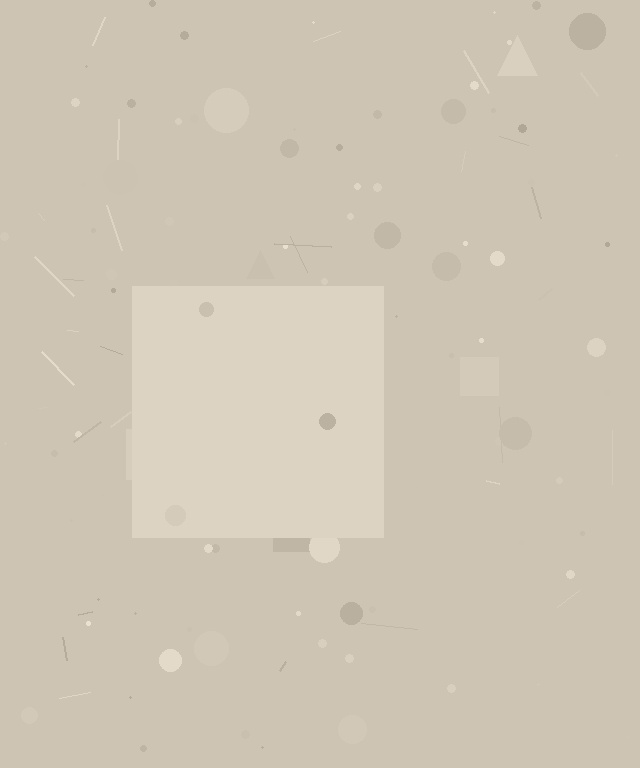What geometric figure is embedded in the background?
A square is embedded in the background.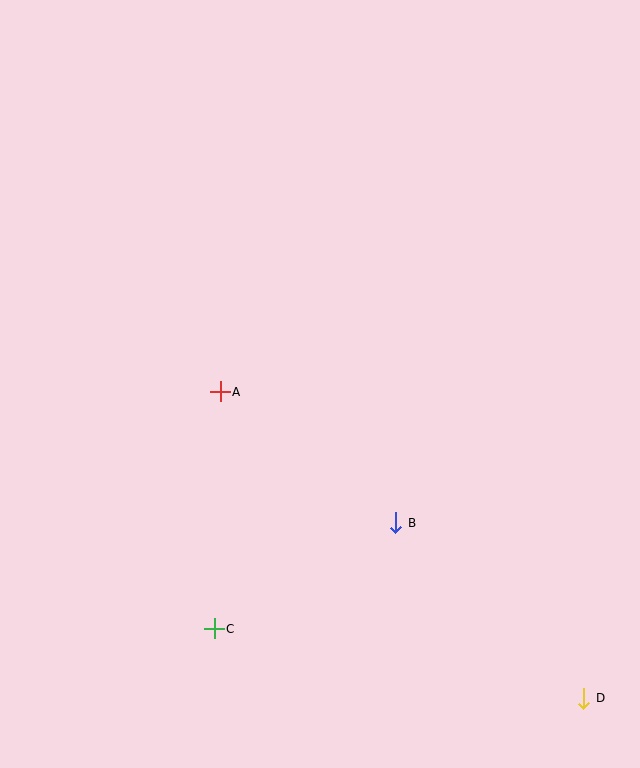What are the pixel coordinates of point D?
Point D is at (584, 698).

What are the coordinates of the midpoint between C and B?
The midpoint between C and B is at (305, 576).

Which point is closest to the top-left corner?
Point A is closest to the top-left corner.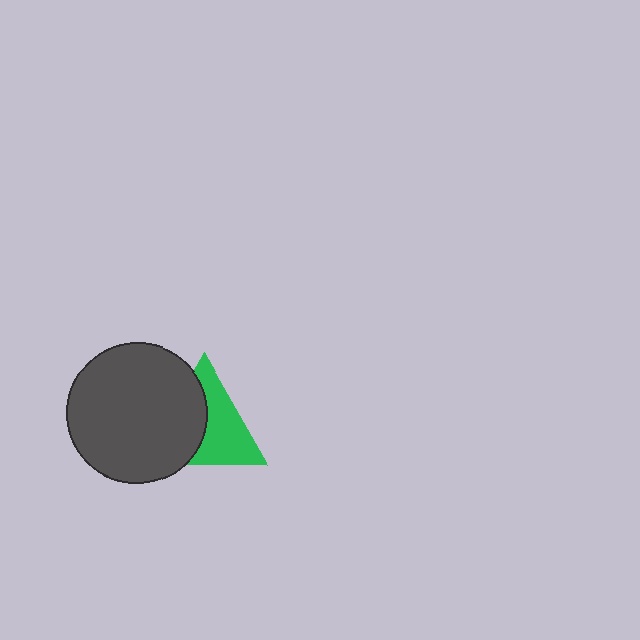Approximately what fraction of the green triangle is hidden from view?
Roughly 47% of the green triangle is hidden behind the dark gray circle.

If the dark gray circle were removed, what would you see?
You would see the complete green triangle.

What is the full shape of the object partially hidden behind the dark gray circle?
The partially hidden object is a green triangle.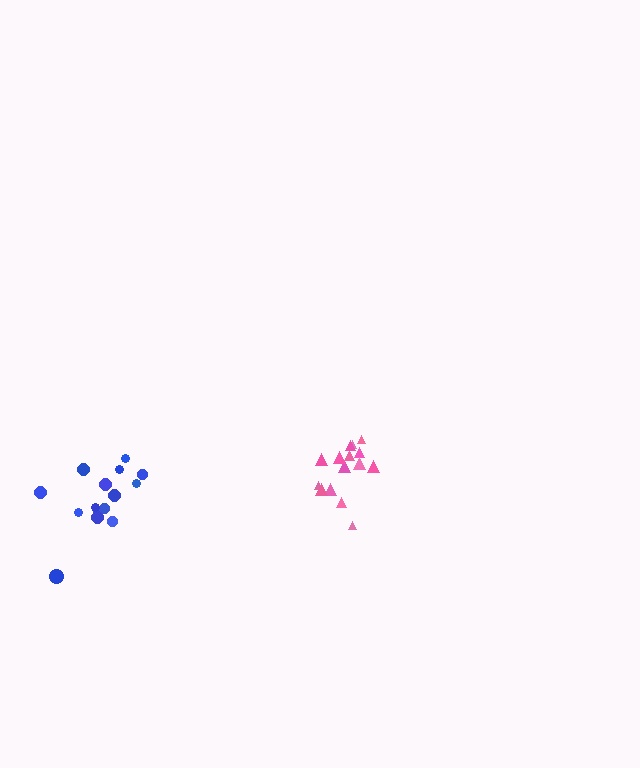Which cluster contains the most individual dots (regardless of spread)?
Blue (15).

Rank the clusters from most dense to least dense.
pink, blue.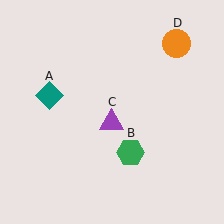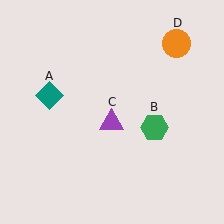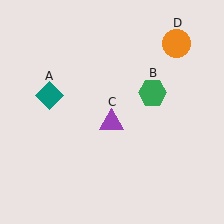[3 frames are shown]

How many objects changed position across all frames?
1 object changed position: green hexagon (object B).